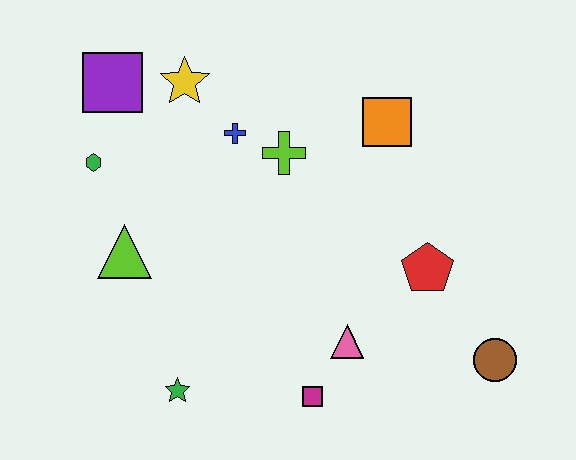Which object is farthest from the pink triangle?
The purple square is farthest from the pink triangle.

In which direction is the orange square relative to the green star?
The orange square is above the green star.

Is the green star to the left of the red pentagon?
Yes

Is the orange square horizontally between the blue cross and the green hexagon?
No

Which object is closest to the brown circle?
The red pentagon is closest to the brown circle.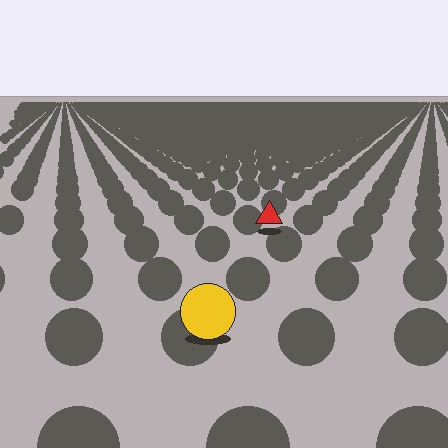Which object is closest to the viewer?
The yellow circle is closest. The texture marks near it are larger and more spread out.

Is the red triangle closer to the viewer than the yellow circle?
No. The yellow circle is closer — you can tell from the texture gradient: the ground texture is coarser near it.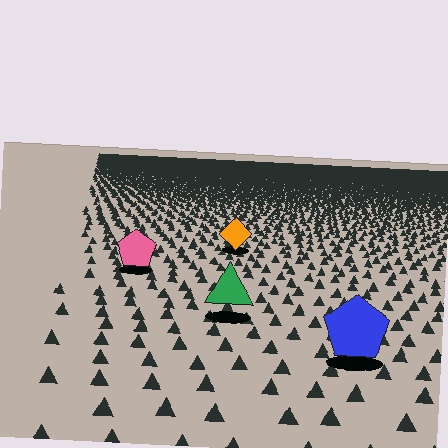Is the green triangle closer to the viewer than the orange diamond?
Yes. The green triangle is closer — you can tell from the texture gradient: the ground texture is coarser near it.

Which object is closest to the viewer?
The blue pentagon is closest. The texture marks near it are larger and more spread out.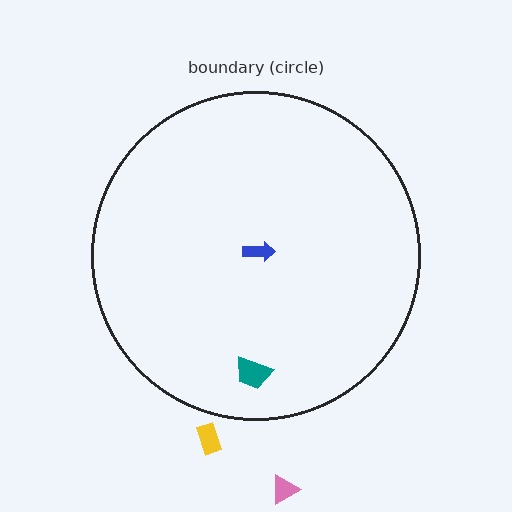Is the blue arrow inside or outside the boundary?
Inside.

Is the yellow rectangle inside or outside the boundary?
Outside.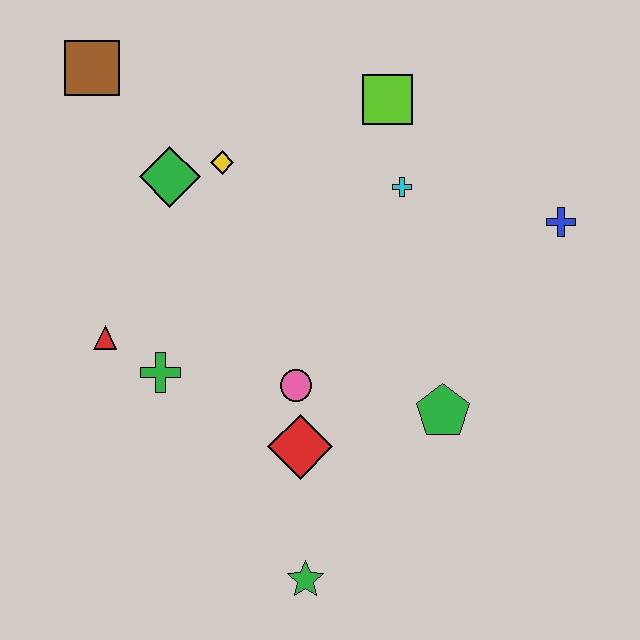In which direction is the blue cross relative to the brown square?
The blue cross is to the right of the brown square.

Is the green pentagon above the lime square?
No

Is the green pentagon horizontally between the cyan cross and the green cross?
No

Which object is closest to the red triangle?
The green cross is closest to the red triangle.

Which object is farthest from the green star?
The brown square is farthest from the green star.